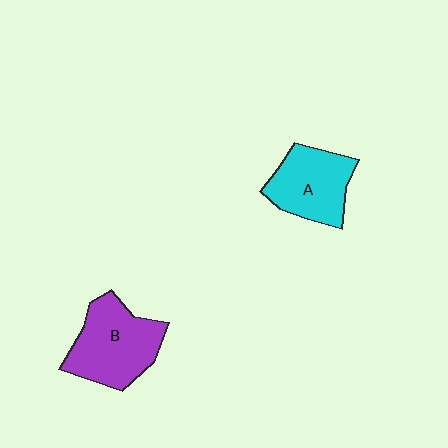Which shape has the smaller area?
Shape A (cyan).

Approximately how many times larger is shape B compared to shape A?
Approximately 1.2 times.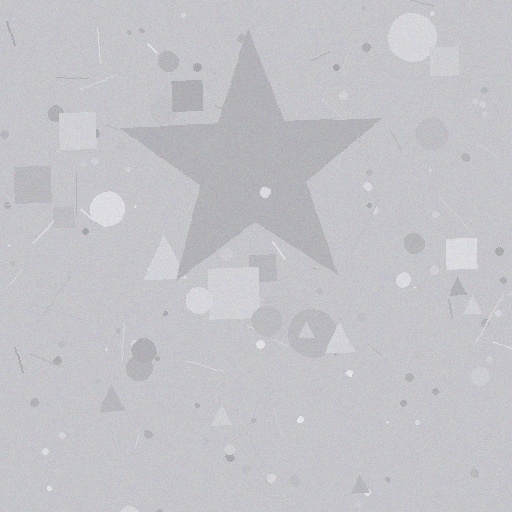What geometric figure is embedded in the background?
A star is embedded in the background.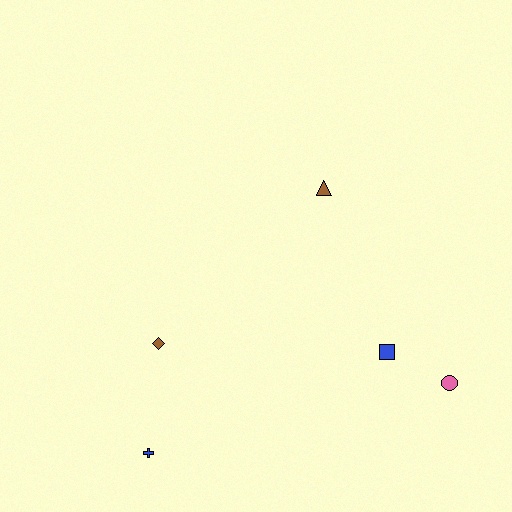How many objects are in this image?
There are 5 objects.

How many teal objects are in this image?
There are no teal objects.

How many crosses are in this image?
There is 1 cross.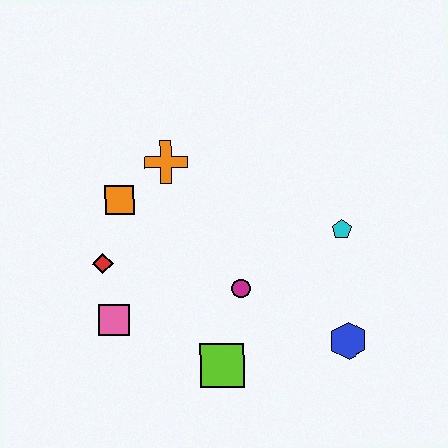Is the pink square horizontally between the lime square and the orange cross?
No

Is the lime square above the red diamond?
No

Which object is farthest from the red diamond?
The blue hexagon is farthest from the red diamond.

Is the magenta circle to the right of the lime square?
Yes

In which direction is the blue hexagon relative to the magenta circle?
The blue hexagon is to the right of the magenta circle.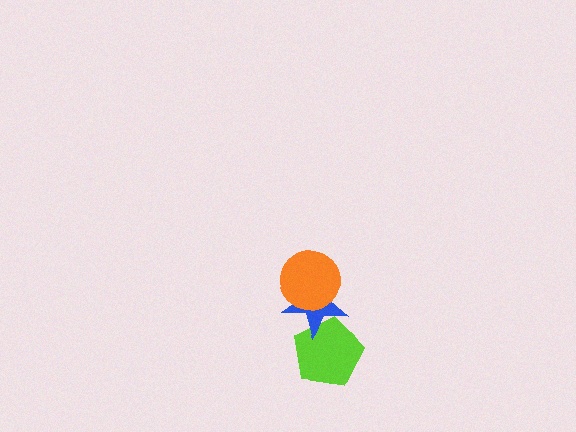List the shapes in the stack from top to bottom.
From top to bottom: the orange circle, the blue star, the lime pentagon.